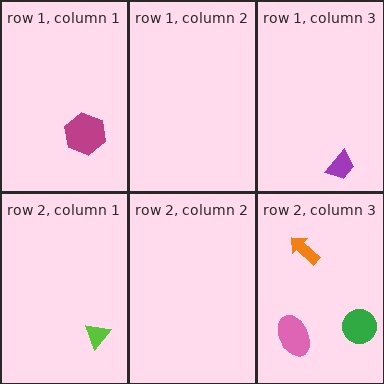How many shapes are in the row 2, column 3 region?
3.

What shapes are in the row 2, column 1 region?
The lime triangle.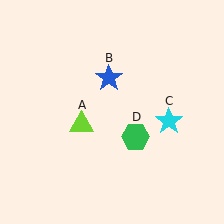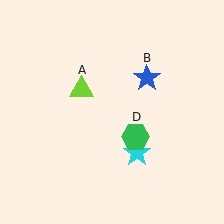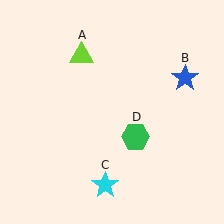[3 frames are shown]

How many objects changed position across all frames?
3 objects changed position: lime triangle (object A), blue star (object B), cyan star (object C).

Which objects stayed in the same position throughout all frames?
Green hexagon (object D) remained stationary.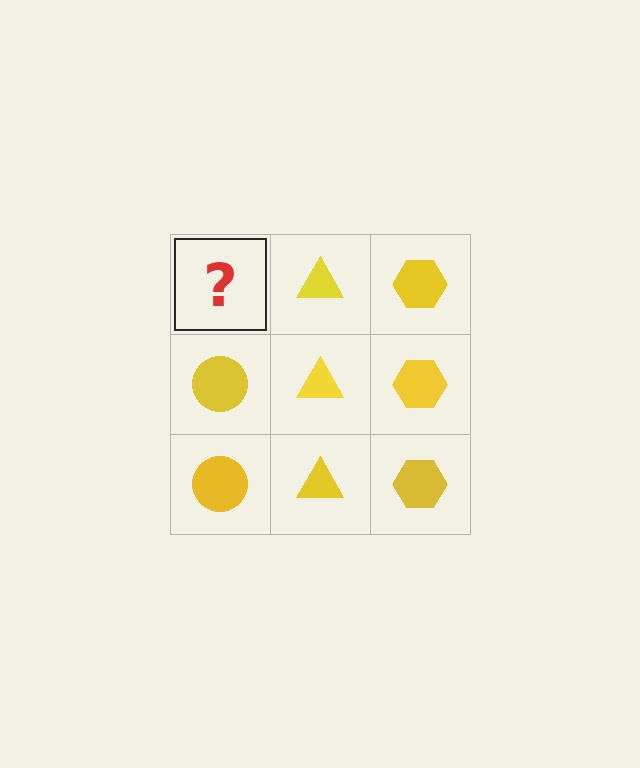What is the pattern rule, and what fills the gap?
The rule is that each column has a consistent shape. The gap should be filled with a yellow circle.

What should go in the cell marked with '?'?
The missing cell should contain a yellow circle.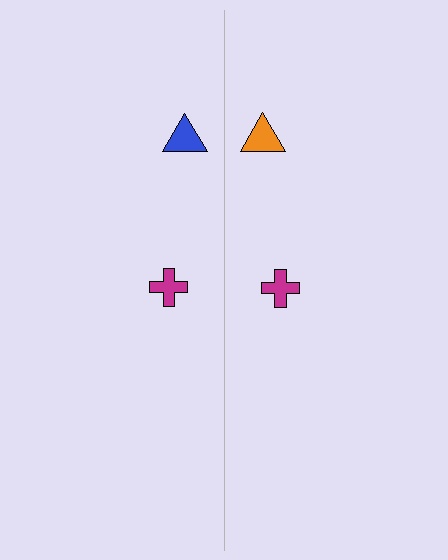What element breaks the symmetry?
The orange triangle on the right side breaks the symmetry — its mirror counterpart is blue.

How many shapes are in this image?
There are 4 shapes in this image.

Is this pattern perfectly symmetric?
No, the pattern is not perfectly symmetric. The orange triangle on the right side breaks the symmetry — its mirror counterpart is blue.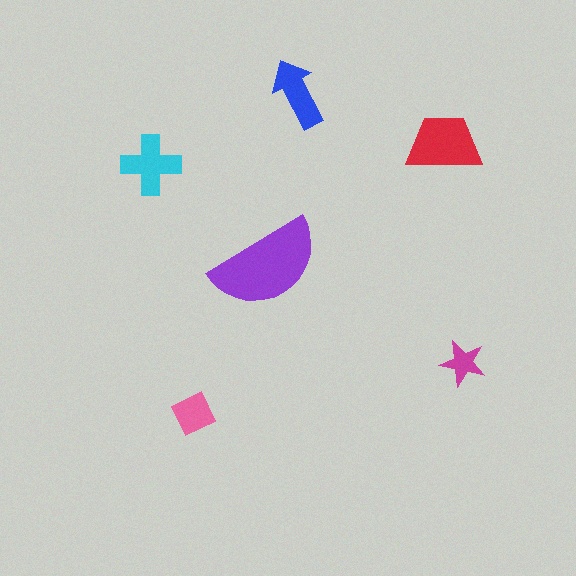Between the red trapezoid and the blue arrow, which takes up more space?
The red trapezoid.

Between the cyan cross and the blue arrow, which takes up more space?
The cyan cross.